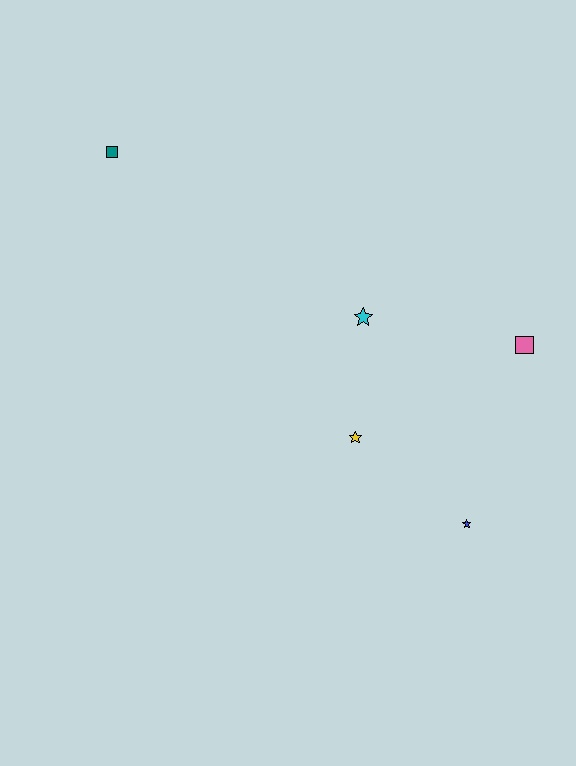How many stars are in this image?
There are 3 stars.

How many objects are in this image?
There are 5 objects.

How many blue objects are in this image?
There is 1 blue object.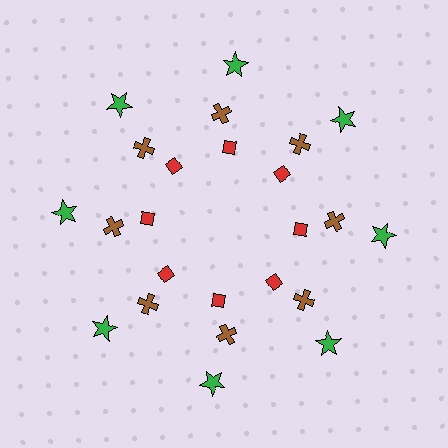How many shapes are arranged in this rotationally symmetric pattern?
There are 24 shapes, arranged in 8 groups of 3.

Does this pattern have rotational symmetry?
Yes, this pattern has 8-fold rotational symmetry. It looks the same after rotating 45 degrees around the center.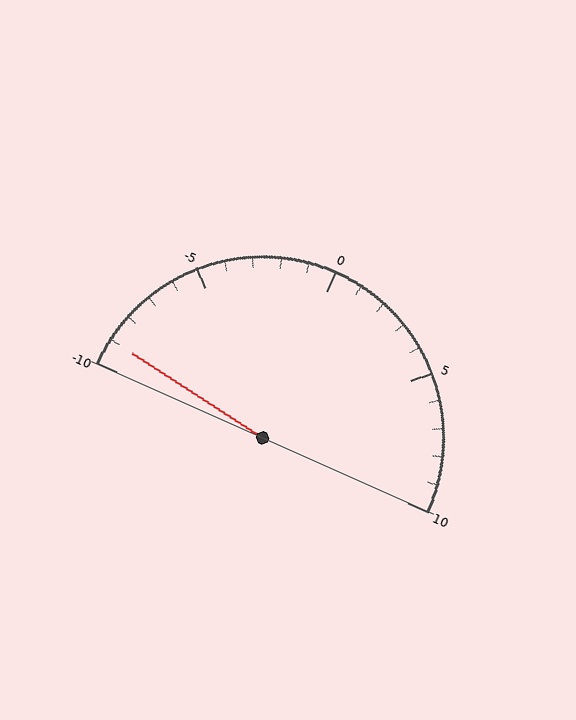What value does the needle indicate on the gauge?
The needle indicates approximately -9.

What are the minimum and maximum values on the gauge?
The gauge ranges from -10 to 10.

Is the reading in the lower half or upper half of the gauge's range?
The reading is in the lower half of the range (-10 to 10).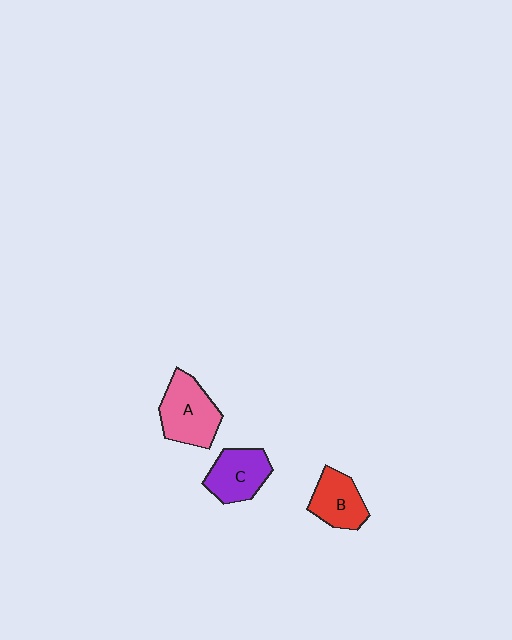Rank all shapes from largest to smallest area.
From largest to smallest: A (pink), C (purple), B (red).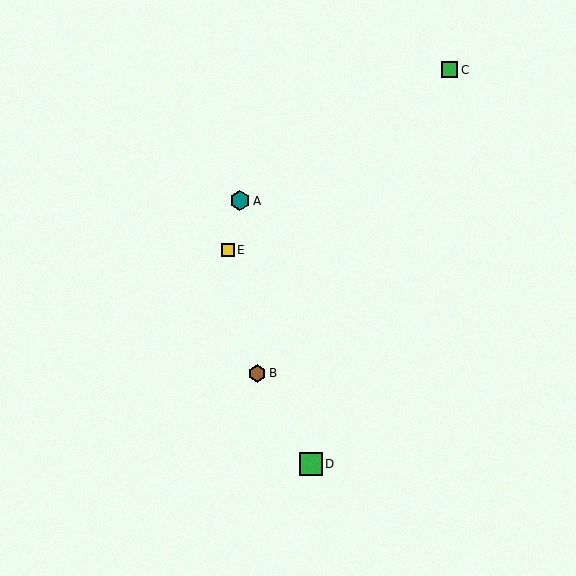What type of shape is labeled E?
Shape E is a yellow square.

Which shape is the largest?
The green square (labeled D) is the largest.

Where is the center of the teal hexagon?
The center of the teal hexagon is at (240, 201).